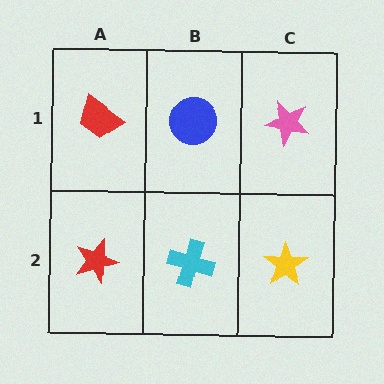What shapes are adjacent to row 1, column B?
A cyan cross (row 2, column B), a red trapezoid (row 1, column A), a pink star (row 1, column C).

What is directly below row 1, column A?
A red star.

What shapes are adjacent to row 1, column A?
A red star (row 2, column A), a blue circle (row 1, column B).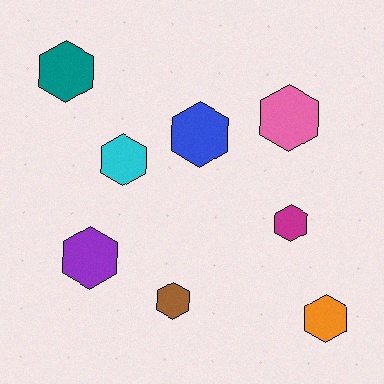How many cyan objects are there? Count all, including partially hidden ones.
There is 1 cyan object.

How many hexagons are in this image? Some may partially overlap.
There are 8 hexagons.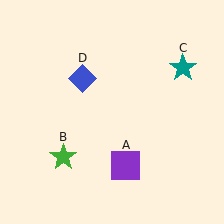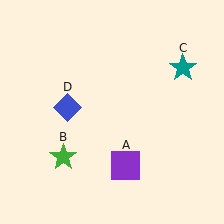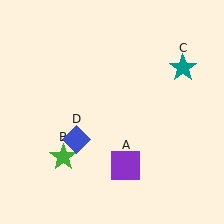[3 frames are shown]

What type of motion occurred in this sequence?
The blue diamond (object D) rotated counterclockwise around the center of the scene.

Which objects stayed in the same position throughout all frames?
Purple square (object A) and green star (object B) and teal star (object C) remained stationary.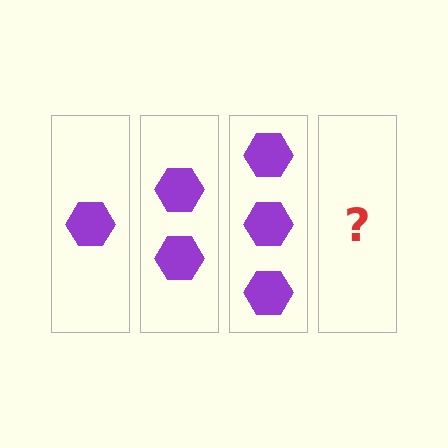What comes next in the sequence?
The next element should be 4 hexagons.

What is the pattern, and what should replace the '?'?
The pattern is that each step adds one more hexagon. The '?' should be 4 hexagons.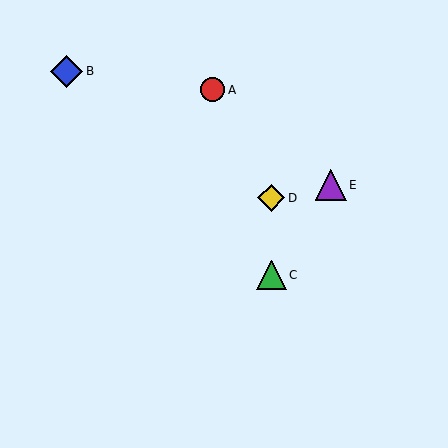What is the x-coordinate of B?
Object B is at x≈66.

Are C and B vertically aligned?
No, C is at x≈271 and B is at x≈66.